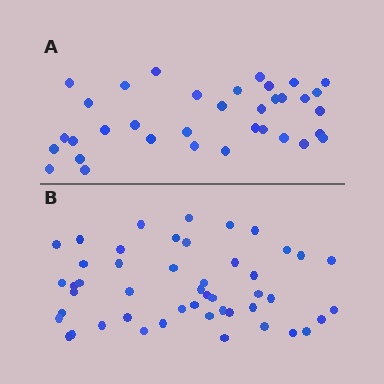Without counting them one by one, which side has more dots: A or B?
Region B (the bottom region) has more dots.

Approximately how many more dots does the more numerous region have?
Region B has approximately 15 more dots than region A.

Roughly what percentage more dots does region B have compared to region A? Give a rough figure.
About 35% more.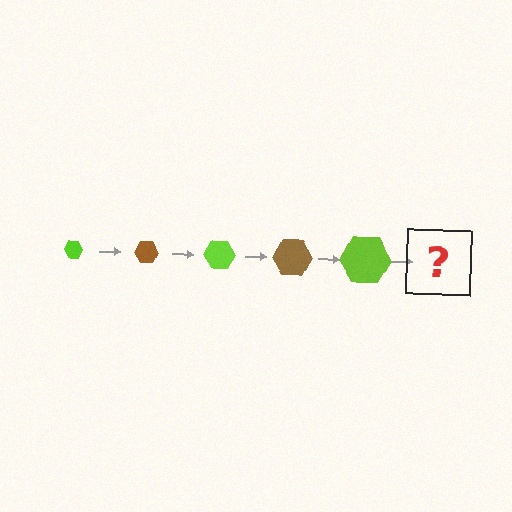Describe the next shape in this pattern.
It should be a brown hexagon, larger than the previous one.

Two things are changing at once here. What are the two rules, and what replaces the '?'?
The two rules are that the hexagon grows larger each step and the color cycles through lime and brown. The '?' should be a brown hexagon, larger than the previous one.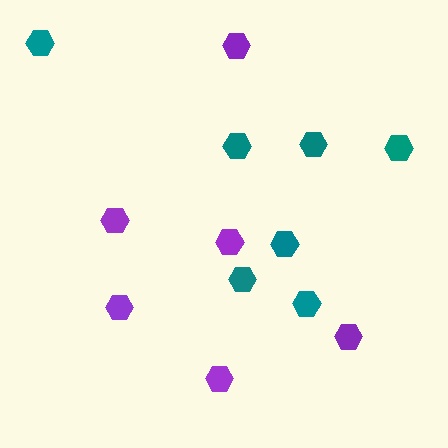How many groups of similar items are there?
There are 2 groups: one group of purple hexagons (6) and one group of teal hexagons (7).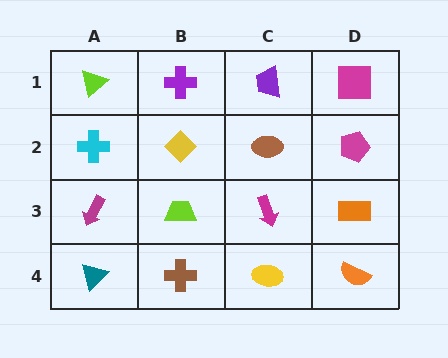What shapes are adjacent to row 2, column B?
A purple cross (row 1, column B), a lime trapezoid (row 3, column B), a cyan cross (row 2, column A), a brown ellipse (row 2, column C).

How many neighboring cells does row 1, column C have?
3.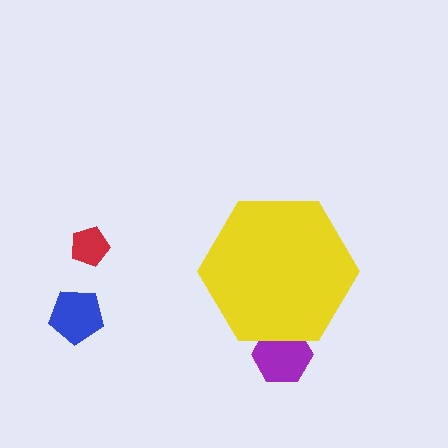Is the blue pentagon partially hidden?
No, the blue pentagon is fully visible.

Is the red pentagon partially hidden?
No, the red pentagon is fully visible.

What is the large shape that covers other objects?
A yellow hexagon.